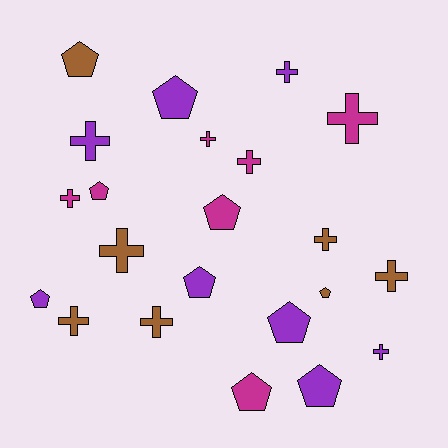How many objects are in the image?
There are 22 objects.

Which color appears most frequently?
Purple, with 8 objects.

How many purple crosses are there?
There are 3 purple crosses.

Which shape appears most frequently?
Cross, with 12 objects.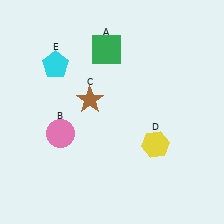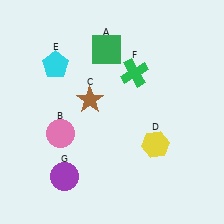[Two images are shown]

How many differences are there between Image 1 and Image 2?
There are 2 differences between the two images.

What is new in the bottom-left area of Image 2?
A purple circle (G) was added in the bottom-left area of Image 2.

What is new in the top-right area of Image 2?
A green cross (F) was added in the top-right area of Image 2.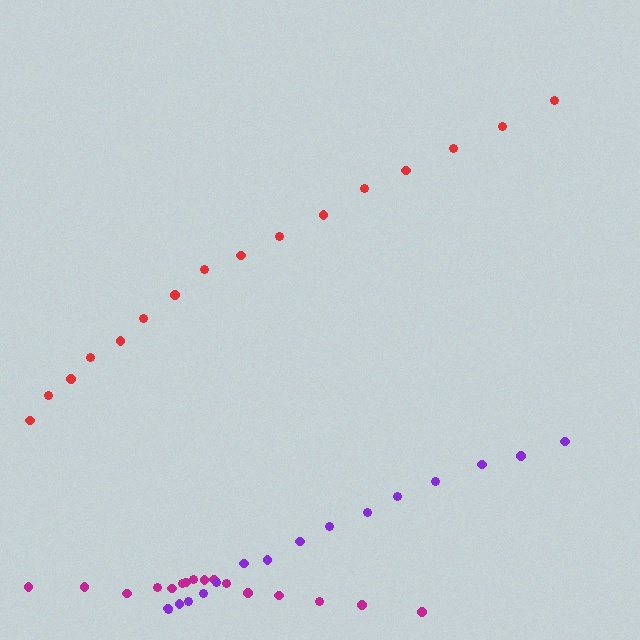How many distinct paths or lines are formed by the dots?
There are 3 distinct paths.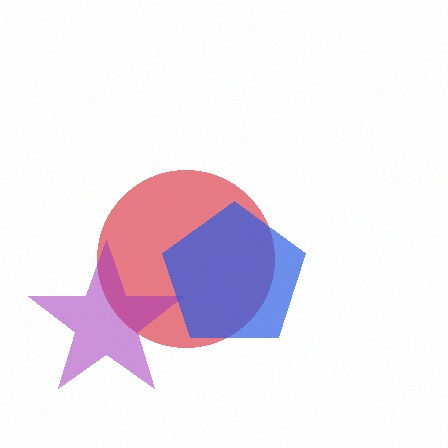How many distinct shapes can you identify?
There are 3 distinct shapes: a red circle, a purple star, a blue pentagon.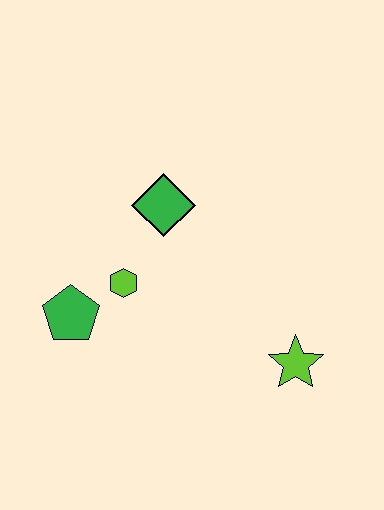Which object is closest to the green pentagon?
The lime hexagon is closest to the green pentagon.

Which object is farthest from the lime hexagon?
The lime star is farthest from the lime hexagon.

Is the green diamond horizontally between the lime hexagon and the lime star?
Yes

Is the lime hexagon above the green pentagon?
Yes